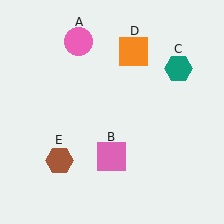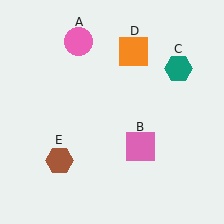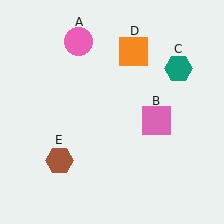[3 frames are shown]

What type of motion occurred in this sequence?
The pink square (object B) rotated counterclockwise around the center of the scene.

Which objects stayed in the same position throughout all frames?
Pink circle (object A) and teal hexagon (object C) and orange square (object D) and brown hexagon (object E) remained stationary.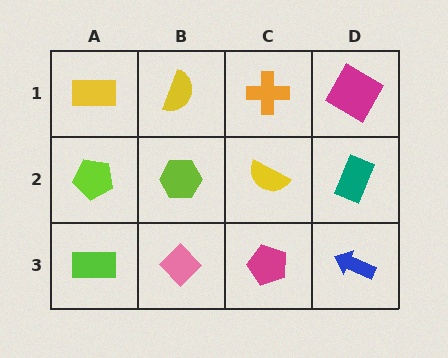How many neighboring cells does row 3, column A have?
2.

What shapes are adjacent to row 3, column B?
A lime hexagon (row 2, column B), a lime rectangle (row 3, column A), a magenta pentagon (row 3, column C).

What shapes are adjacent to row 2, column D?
A magenta diamond (row 1, column D), a blue arrow (row 3, column D), a yellow semicircle (row 2, column C).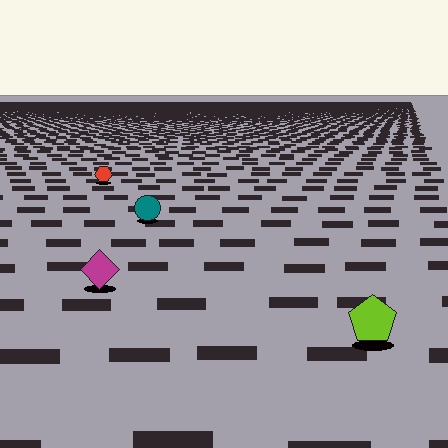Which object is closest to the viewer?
The lime pentagon is closest. The texture marks near it are larger and more spread out.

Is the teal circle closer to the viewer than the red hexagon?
Yes. The teal circle is closer — you can tell from the texture gradient: the ground texture is coarser near it.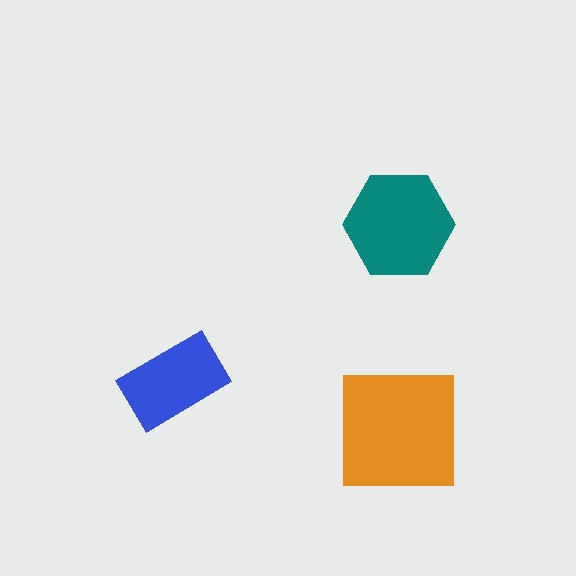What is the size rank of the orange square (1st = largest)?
1st.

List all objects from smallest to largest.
The blue rectangle, the teal hexagon, the orange square.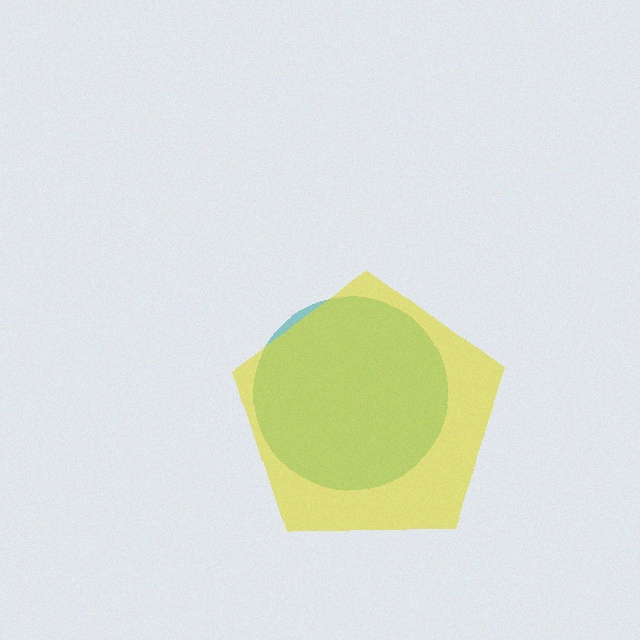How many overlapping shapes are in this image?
There are 2 overlapping shapes in the image.